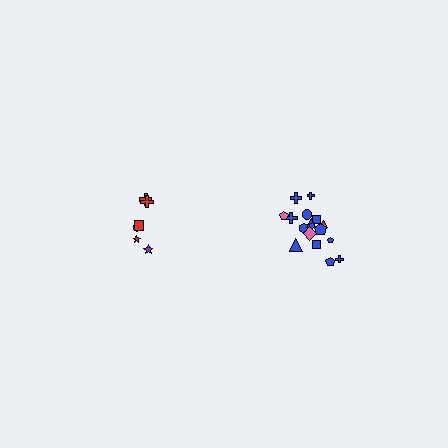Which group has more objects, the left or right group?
The right group.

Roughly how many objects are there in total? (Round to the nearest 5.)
Roughly 25 objects in total.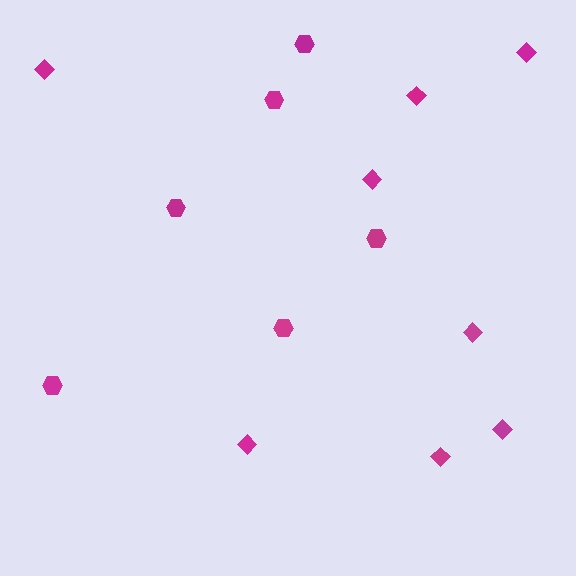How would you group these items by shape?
There are 2 groups: one group of diamonds (8) and one group of hexagons (6).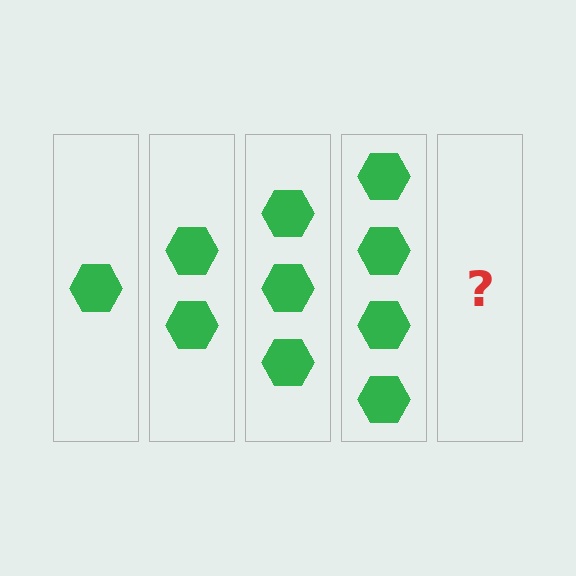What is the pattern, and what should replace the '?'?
The pattern is that each step adds one more hexagon. The '?' should be 5 hexagons.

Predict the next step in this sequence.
The next step is 5 hexagons.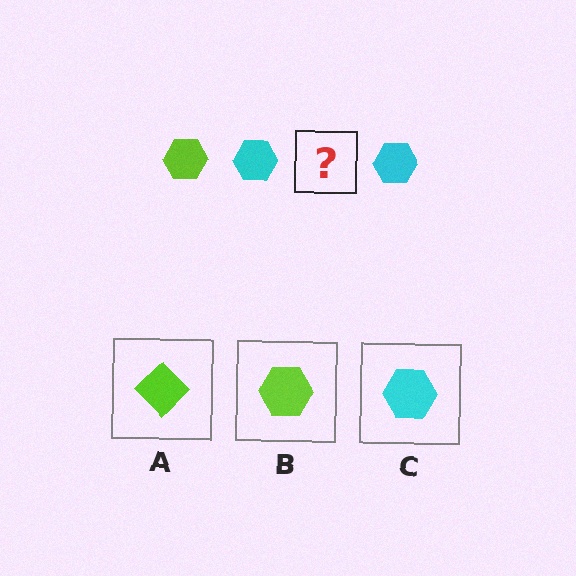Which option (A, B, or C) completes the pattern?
B.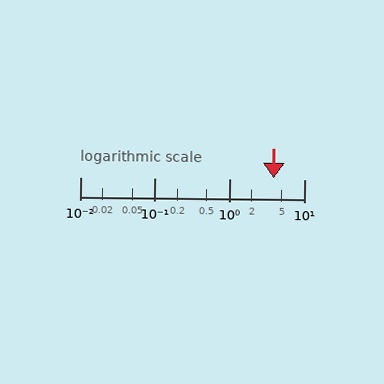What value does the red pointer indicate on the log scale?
The pointer indicates approximately 3.9.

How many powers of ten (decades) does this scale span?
The scale spans 3 decades, from 0.01 to 10.